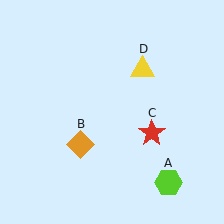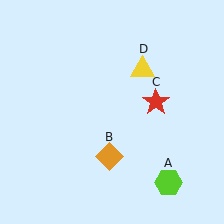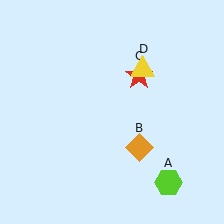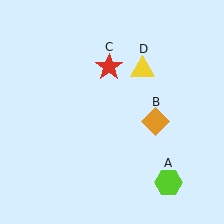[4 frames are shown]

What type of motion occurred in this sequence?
The orange diamond (object B), red star (object C) rotated counterclockwise around the center of the scene.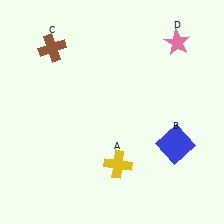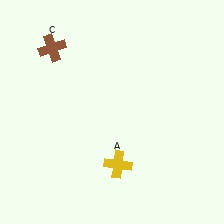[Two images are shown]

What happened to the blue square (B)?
The blue square (B) was removed in Image 2. It was in the bottom-right area of Image 1.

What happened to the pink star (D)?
The pink star (D) was removed in Image 2. It was in the top-right area of Image 1.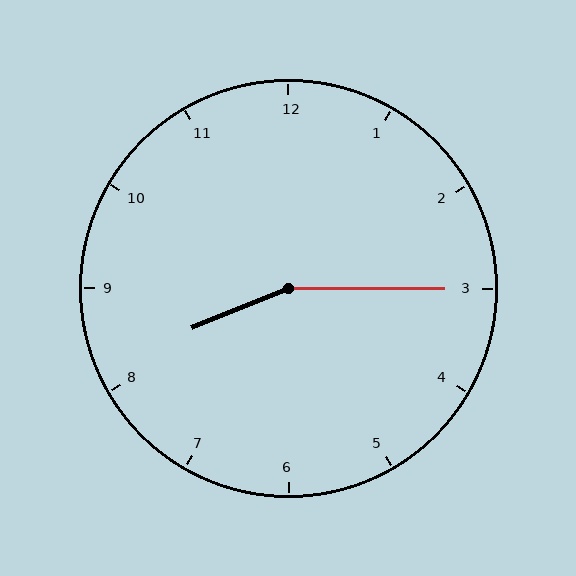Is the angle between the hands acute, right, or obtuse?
It is obtuse.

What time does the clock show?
8:15.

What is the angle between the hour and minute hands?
Approximately 158 degrees.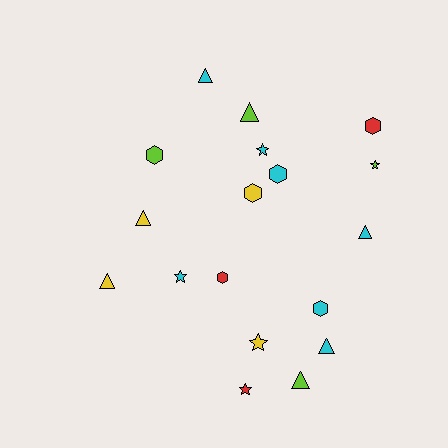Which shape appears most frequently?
Triangle, with 7 objects.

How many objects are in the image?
There are 18 objects.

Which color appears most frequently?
Cyan, with 7 objects.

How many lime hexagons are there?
There is 1 lime hexagon.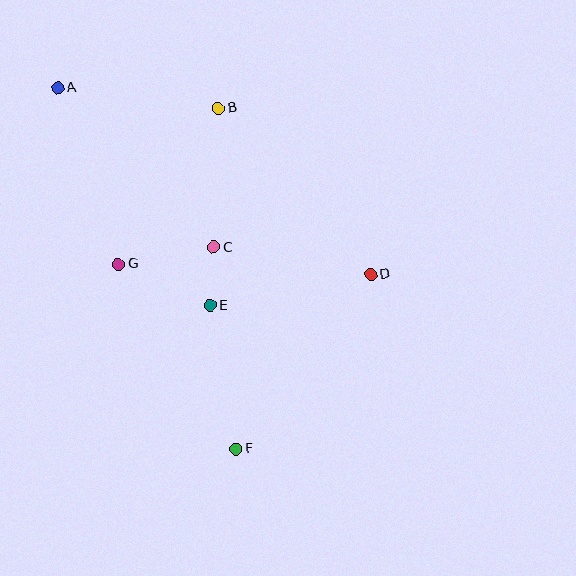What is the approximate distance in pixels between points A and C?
The distance between A and C is approximately 223 pixels.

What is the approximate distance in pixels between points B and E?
The distance between B and E is approximately 197 pixels.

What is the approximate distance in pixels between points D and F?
The distance between D and F is approximately 221 pixels.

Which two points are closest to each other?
Points C and E are closest to each other.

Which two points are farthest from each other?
Points A and F are farthest from each other.